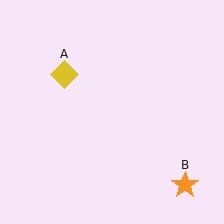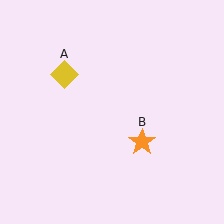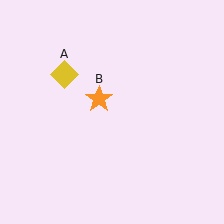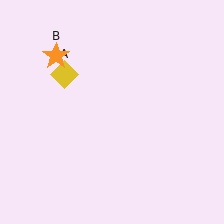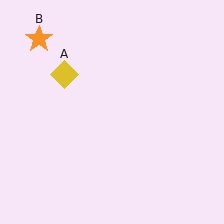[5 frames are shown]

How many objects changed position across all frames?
1 object changed position: orange star (object B).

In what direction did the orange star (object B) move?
The orange star (object B) moved up and to the left.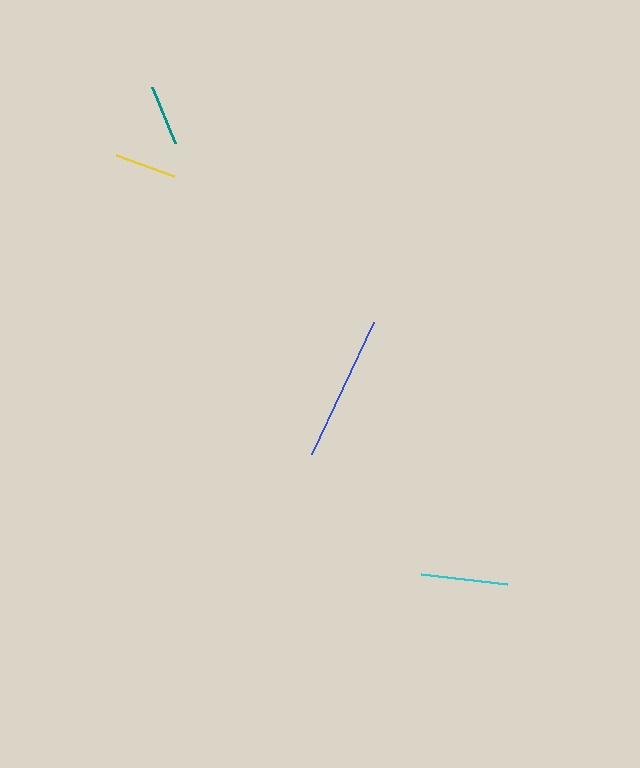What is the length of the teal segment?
The teal segment is approximately 60 pixels long.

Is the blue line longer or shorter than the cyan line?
The blue line is longer than the cyan line.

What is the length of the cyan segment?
The cyan segment is approximately 87 pixels long.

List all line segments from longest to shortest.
From longest to shortest: blue, cyan, yellow, teal.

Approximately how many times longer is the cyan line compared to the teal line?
The cyan line is approximately 1.4 times the length of the teal line.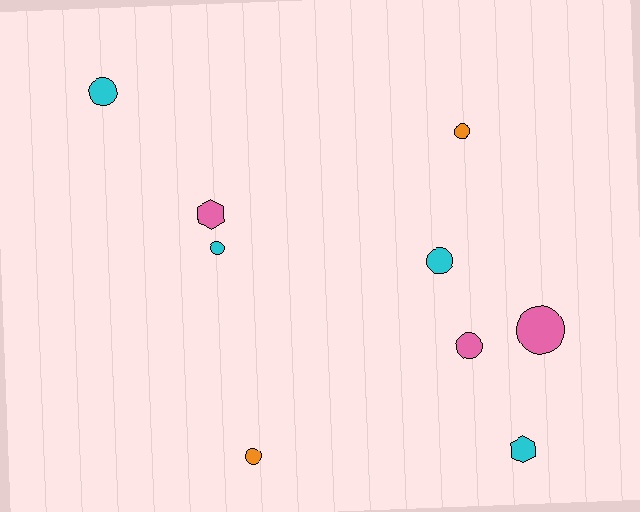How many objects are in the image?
There are 9 objects.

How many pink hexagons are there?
There is 1 pink hexagon.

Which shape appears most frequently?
Circle, with 7 objects.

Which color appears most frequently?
Cyan, with 4 objects.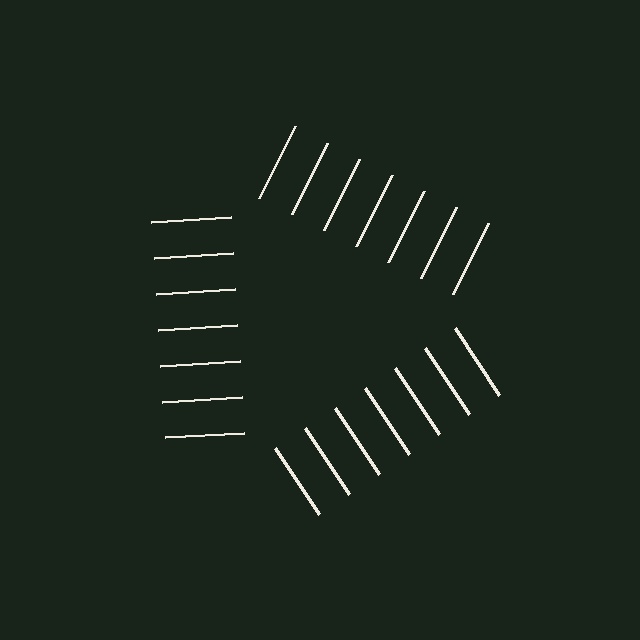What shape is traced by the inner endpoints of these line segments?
An illusory triangle — the line segments terminate on its edges but no continuous stroke is drawn.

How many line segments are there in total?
21 — 7 along each of the 3 edges.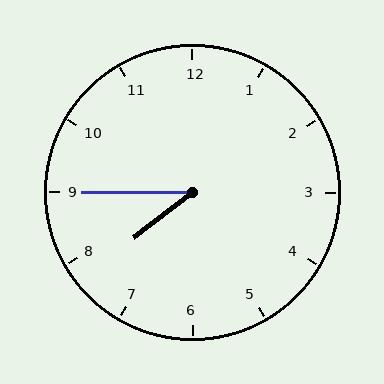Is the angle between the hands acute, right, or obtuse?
It is acute.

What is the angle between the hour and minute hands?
Approximately 38 degrees.